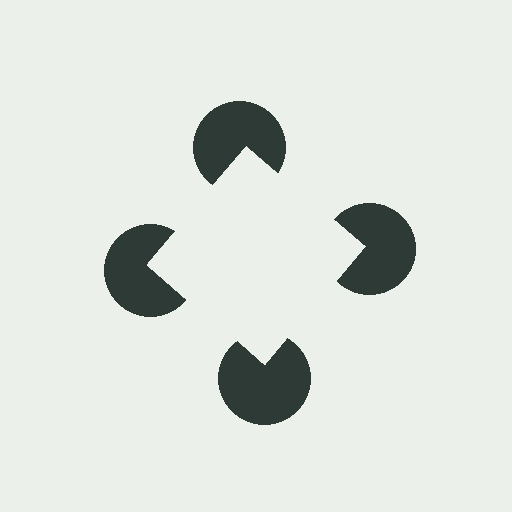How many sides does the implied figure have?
4 sides.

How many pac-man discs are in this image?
There are 4 — one at each vertex of the illusory square.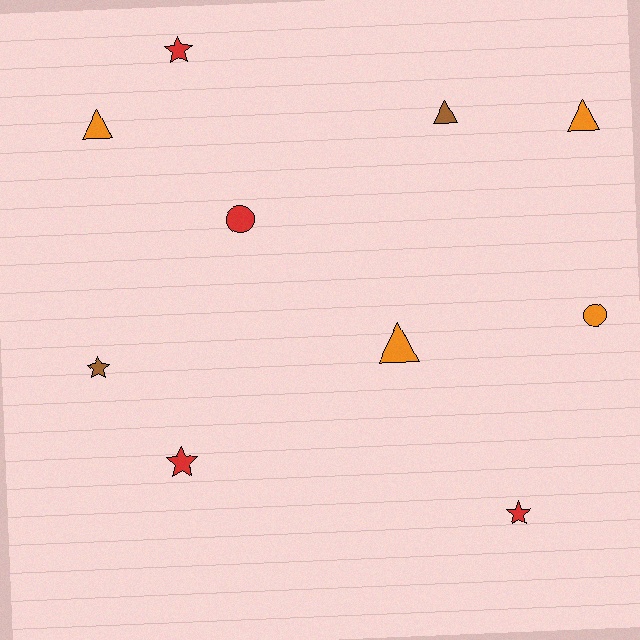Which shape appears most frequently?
Triangle, with 4 objects.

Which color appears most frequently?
Orange, with 4 objects.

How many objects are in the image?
There are 10 objects.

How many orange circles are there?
There is 1 orange circle.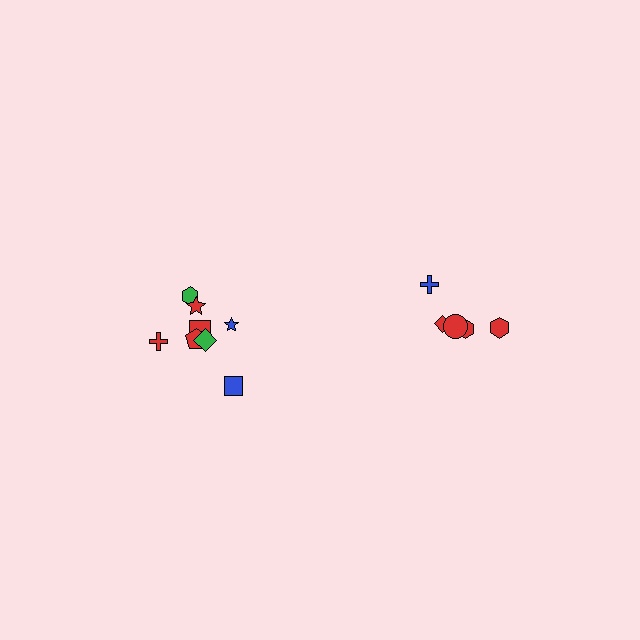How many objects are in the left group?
There are 8 objects.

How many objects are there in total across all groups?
There are 13 objects.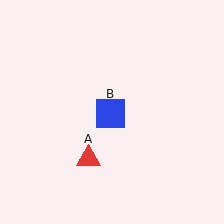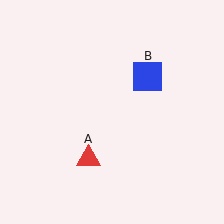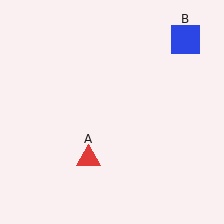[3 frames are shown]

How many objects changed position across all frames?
1 object changed position: blue square (object B).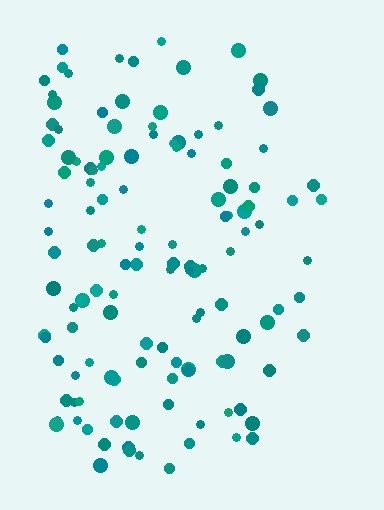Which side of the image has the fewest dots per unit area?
The right.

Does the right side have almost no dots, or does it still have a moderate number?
Still a moderate number, just noticeably fewer than the left.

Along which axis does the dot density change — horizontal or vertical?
Horizontal.